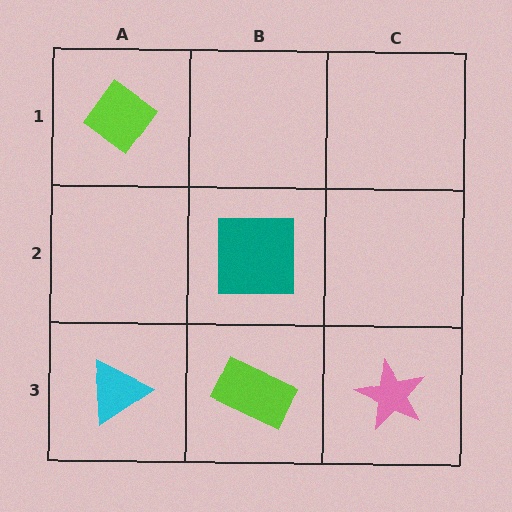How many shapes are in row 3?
3 shapes.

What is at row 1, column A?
A lime diamond.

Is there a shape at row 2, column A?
No, that cell is empty.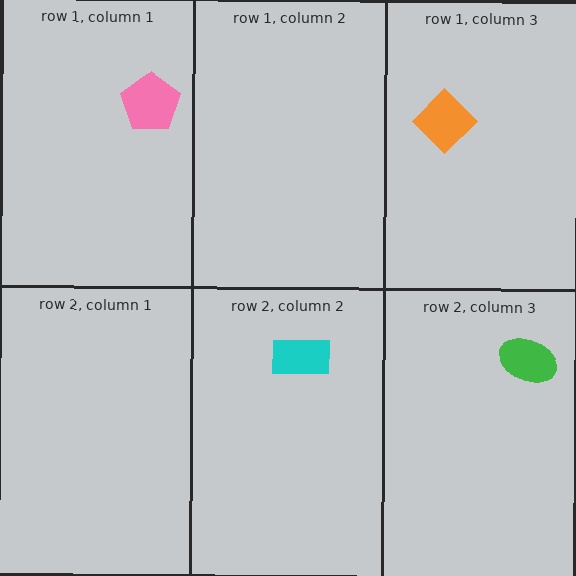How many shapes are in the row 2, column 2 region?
1.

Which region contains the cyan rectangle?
The row 2, column 2 region.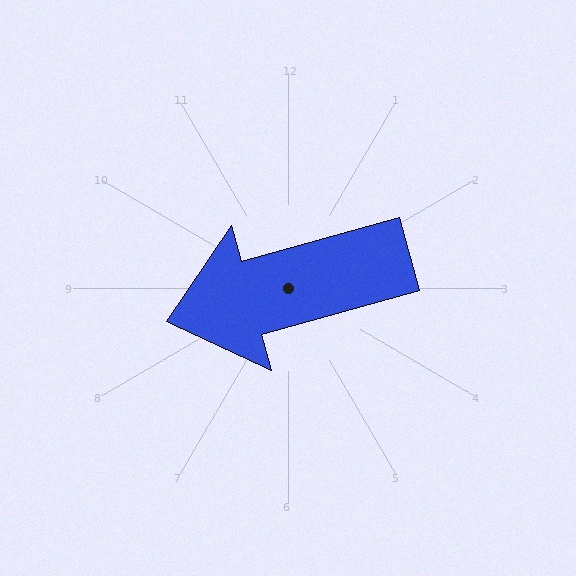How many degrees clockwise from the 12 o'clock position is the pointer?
Approximately 255 degrees.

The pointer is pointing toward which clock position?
Roughly 8 o'clock.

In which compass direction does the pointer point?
West.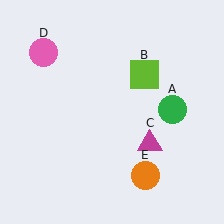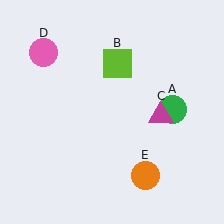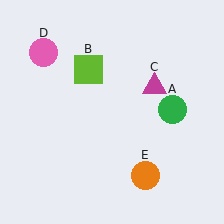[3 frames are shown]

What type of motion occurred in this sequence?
The lime square (object B), magenta triangle (object C) rotated counterclockwise around the center of the scene.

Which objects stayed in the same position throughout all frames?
Green circle (object A) and pink circle (object D) and orange circle (object E) remained stationary.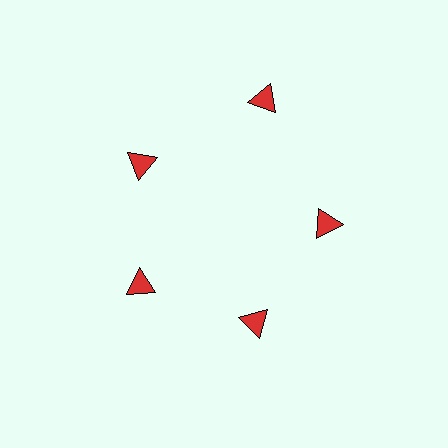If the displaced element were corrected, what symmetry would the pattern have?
It would have 5-fold rotational symmetry — the pattern would map onto itself every 72 degrees.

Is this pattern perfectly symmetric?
No. The 5 red triangles are arranged in a ring, but one element near the 1 o'clock position is pushed outward from the center, breaking the 5-fold rotational symmetry.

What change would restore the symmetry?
The symmetry would be restored by moving it inward, back onto the ring so that all 5 triangles sit at equal angles and equal distance from the center.